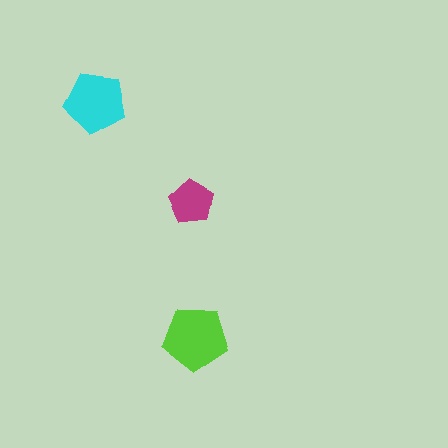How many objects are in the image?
There are 3 objects in the image.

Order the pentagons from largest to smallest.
the lime one, the cyan one, the magenta one.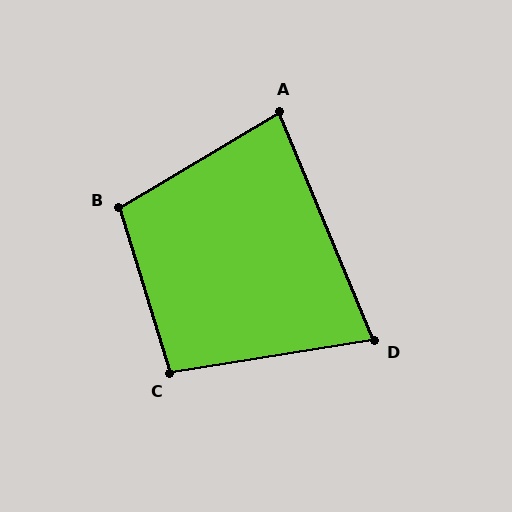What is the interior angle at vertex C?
Approximately 98 degrees (obtuse).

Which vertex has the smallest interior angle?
D, at approximately 77 degrees.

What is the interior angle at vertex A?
Approximately 82 degrees (acute).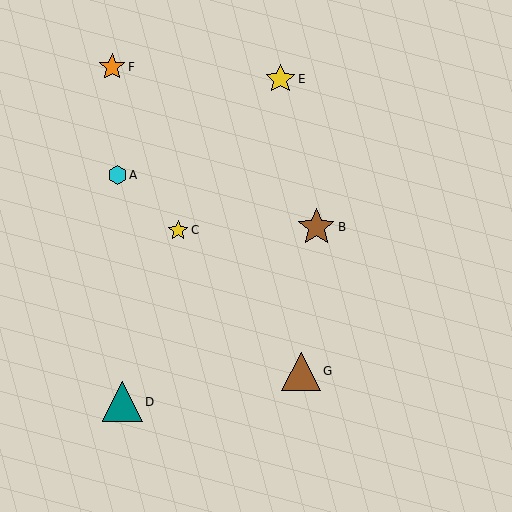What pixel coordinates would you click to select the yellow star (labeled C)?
Click at (178, 230) to select the yellow star C.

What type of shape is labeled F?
Shape F is an orange star.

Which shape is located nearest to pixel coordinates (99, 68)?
The orange star (labeled F) at (112, 67) is nearest to that location.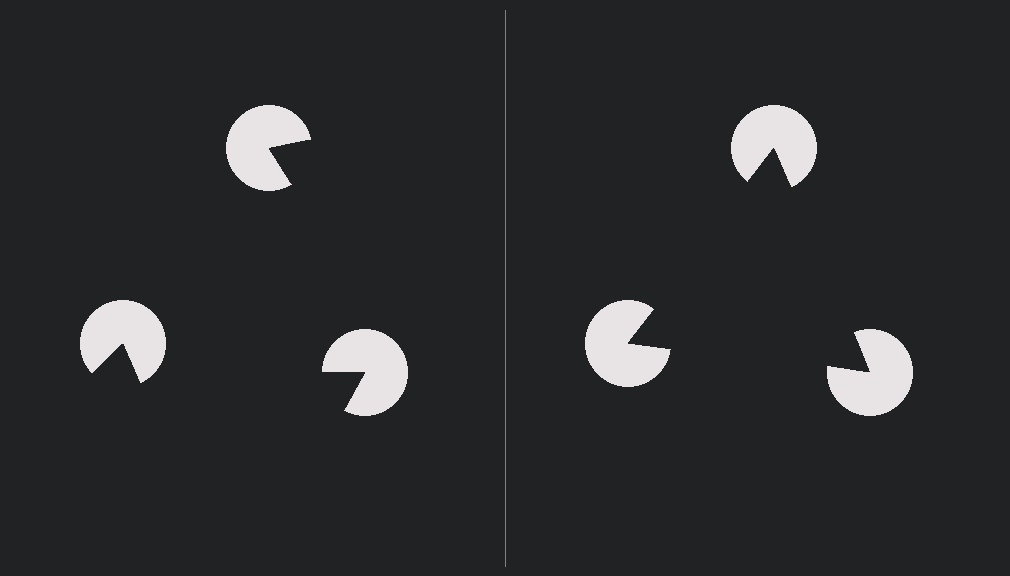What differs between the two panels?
The pac-man discs are positioned identically on both sides; only the wedge orientations differ. On the right they align to a triangle; on the left they are misaligned.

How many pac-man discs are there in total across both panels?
6 — 3 on each side.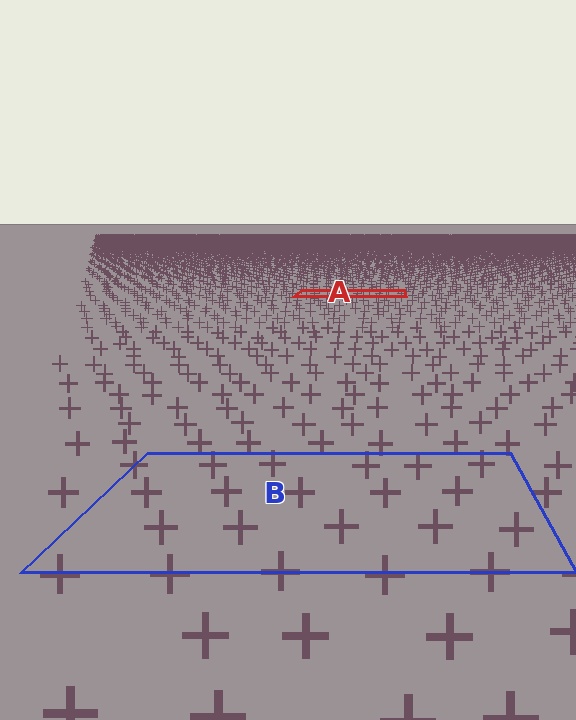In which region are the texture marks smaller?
The texture marks are smaller in region A, because it is farther away.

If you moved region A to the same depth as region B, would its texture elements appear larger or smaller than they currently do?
They would appear larger. At a closer depth, the same texture elements are projected at a bigger on-screen size.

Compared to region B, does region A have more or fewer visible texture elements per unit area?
Region A has more texture elements per unit area — they are packed more densely because it is farther away.